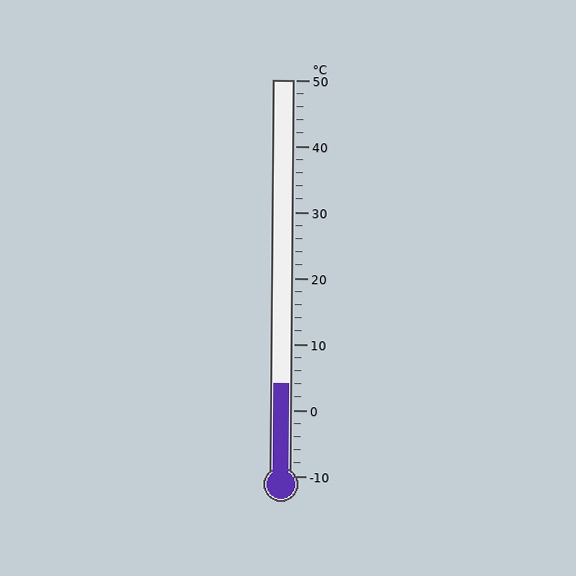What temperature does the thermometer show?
The thermometer shows approximately 4°C.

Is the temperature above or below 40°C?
The temperature is below 40°C.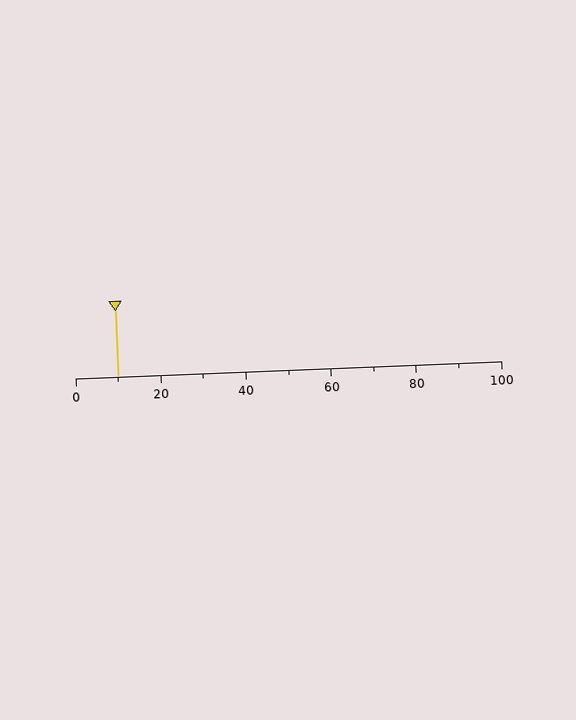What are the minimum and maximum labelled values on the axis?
The axis runs from 0 to 100.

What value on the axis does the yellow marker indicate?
The marker indicates approximately 10.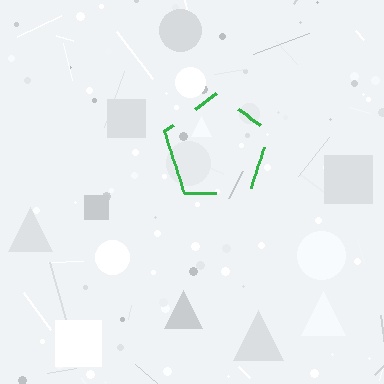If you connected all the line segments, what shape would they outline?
They would outline a pentagon.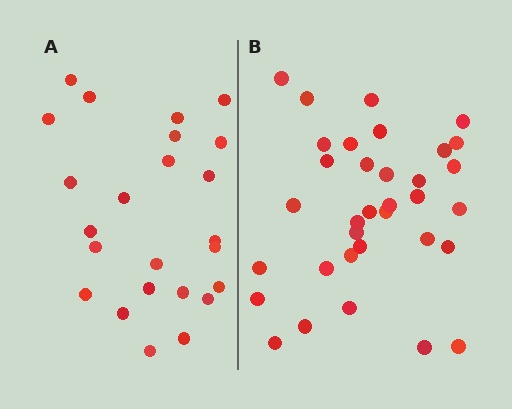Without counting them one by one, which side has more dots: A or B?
Region B (the right region) has more dots.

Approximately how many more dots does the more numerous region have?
Region B has roughly 10 or so more dots than region A.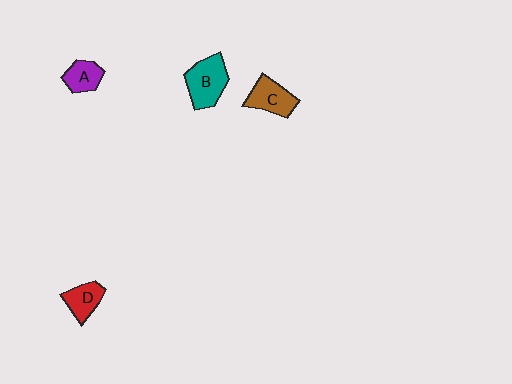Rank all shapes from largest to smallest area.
From largest to smallest: B (teal), C (brown), D (red), A (purple).